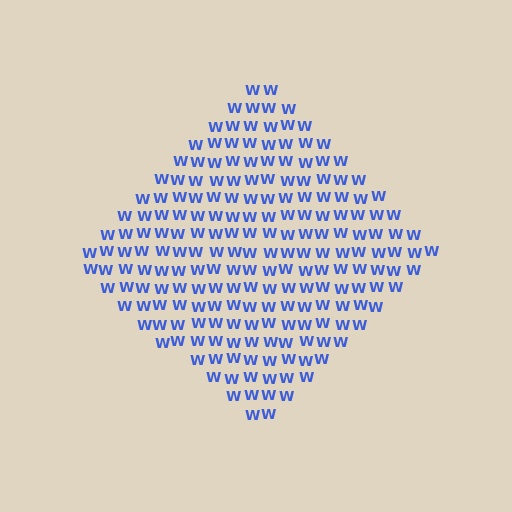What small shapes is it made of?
It is made of small letter W's.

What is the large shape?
The large shape is a diamond.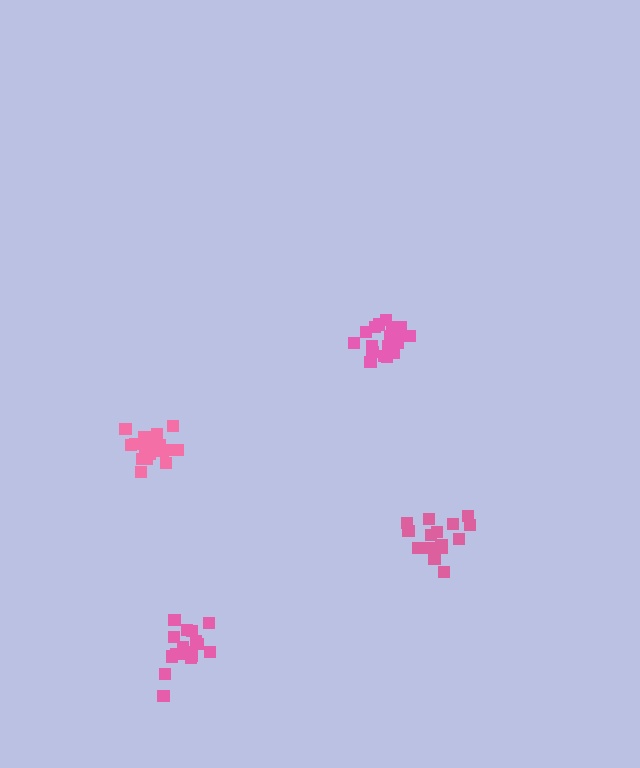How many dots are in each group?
Group 1: 19 dots, Group 2: 15 dots, Group 3: 19 dots, Group 4: 17 dots (70 total).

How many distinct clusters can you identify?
There are 4 distinct clusters.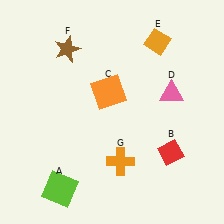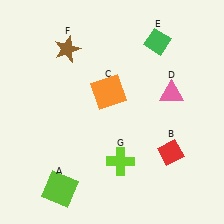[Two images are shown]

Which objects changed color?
E changed from orange to green. G changed from orange to lime.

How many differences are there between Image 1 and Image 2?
There are 2 differences between the two images.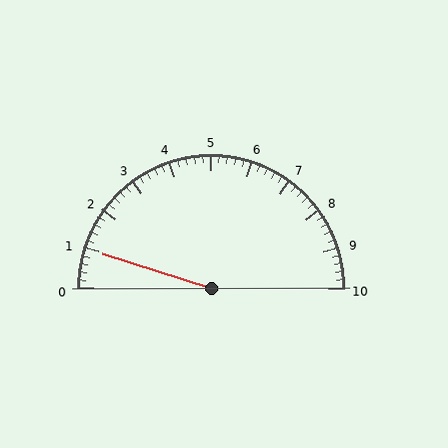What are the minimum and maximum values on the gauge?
The gauge ranges from 0 to 10.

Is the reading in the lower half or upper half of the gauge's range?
The reading is in the lower half of the range (0 to 10).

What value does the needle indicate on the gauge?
The needle indicates approximately 1.0.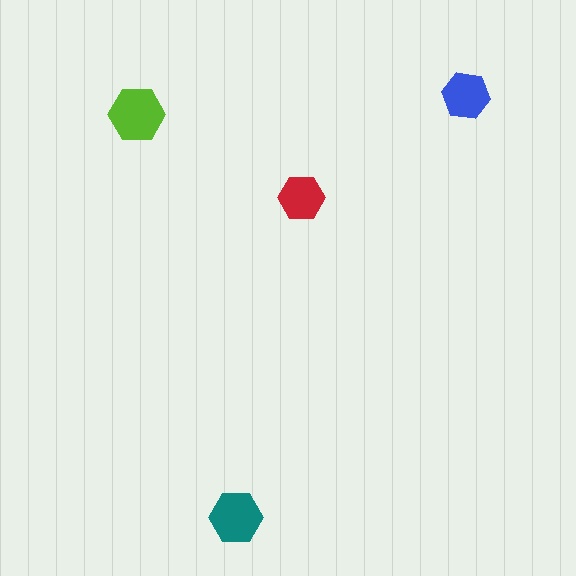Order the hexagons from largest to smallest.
the lime one, the teal one, the blue one, the red one.